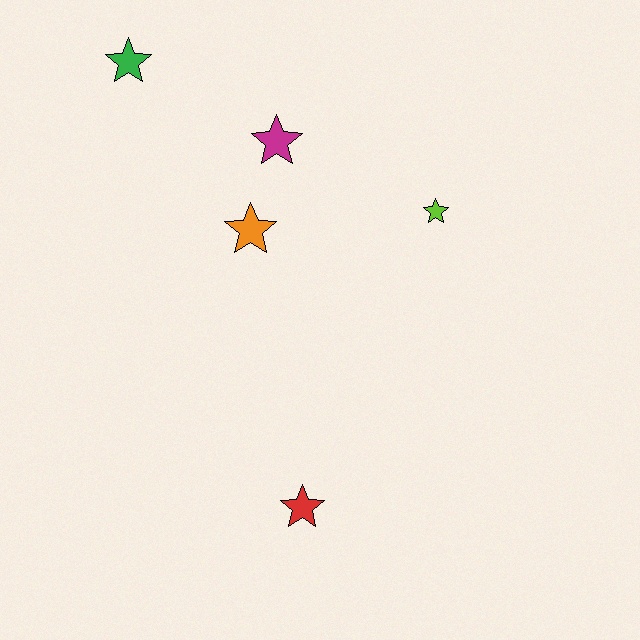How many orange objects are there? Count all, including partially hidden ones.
There is 1 orange object.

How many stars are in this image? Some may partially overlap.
There are 5 stars.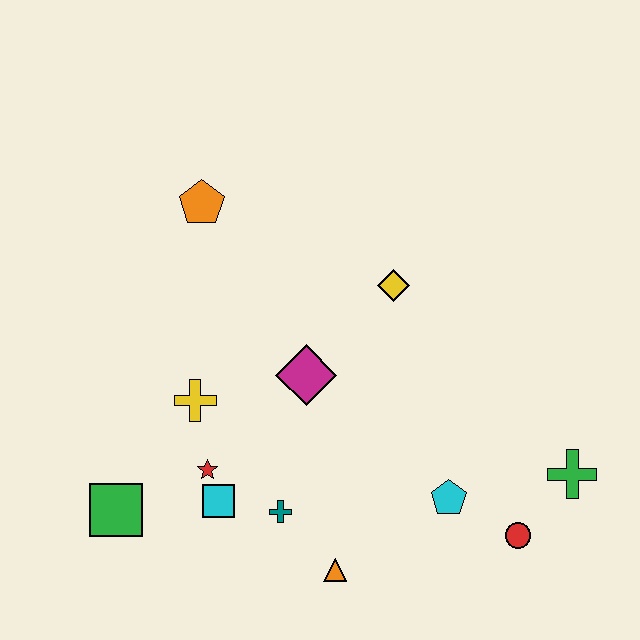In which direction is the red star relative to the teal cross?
The red star is to the left of the teal cross.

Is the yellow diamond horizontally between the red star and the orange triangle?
No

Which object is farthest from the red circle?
The orange pentagon is farthest from the red circle.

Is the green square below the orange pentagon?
Yes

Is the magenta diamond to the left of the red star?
No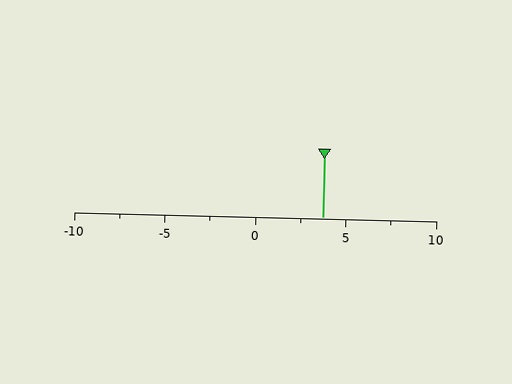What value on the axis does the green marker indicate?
The marker indicates approximately 3.8.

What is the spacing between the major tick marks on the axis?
The major ticks are spaced 5 apart.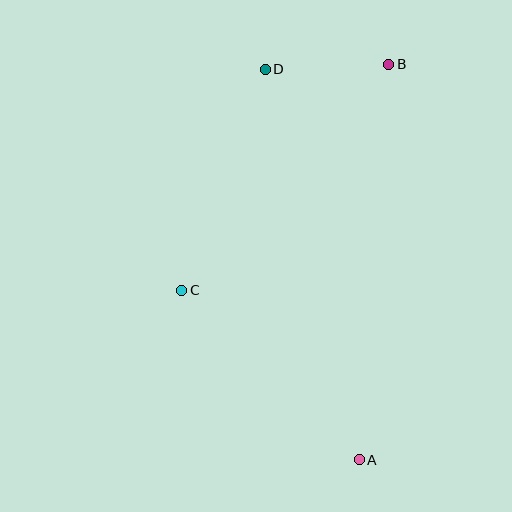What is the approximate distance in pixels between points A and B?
The distance between A and B is approximately 397 pixels.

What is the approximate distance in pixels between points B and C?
The distance between B and C is approximately 306 pixels.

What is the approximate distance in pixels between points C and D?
The distance between C and D is approximately 236 pixels.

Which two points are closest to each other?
Points B and D are closest to each other.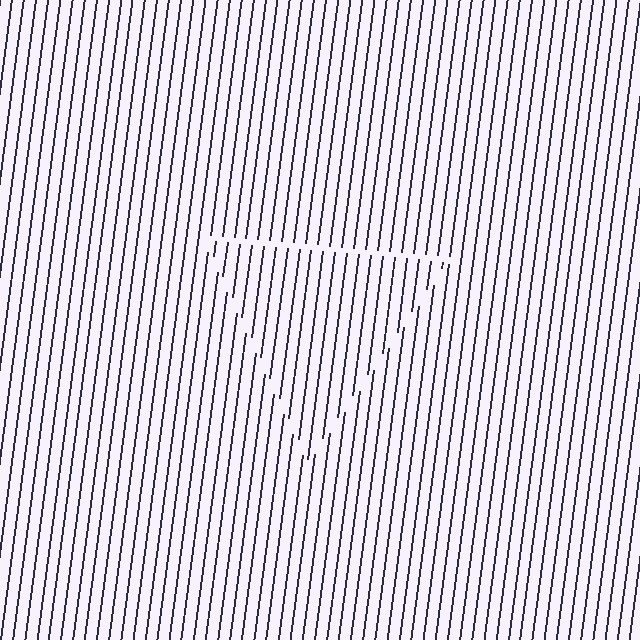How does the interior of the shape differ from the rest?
The interior of the shape contains the same grating, shifted by half a period — the contour is defined by the phase discontinuity where line-ends from the inner and outer gratings abut.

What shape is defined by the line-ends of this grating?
An illusory triangle. The interior of the shape contains the same grating, shifted by half a period — the contour is defined by the phase discontinuity where line-ends from the inner and outer gratings abut.